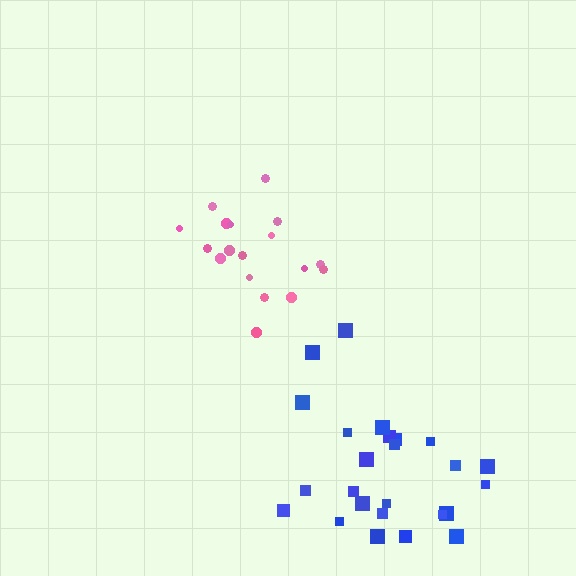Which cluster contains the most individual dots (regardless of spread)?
Blue (25).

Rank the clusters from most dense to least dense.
pink, blue.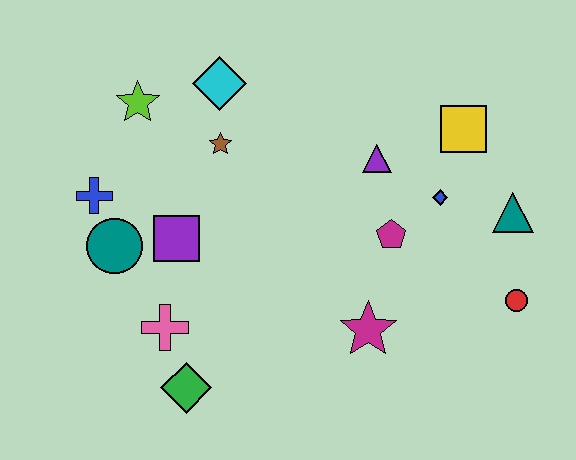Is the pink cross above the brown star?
No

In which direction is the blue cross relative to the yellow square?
The blue cross is to the left of the yellow square.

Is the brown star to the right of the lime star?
Yes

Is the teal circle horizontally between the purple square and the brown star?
No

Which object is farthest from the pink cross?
The teal triangle is farthest from the pink cross.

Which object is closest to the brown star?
The cyan diamond is closest to the brown star.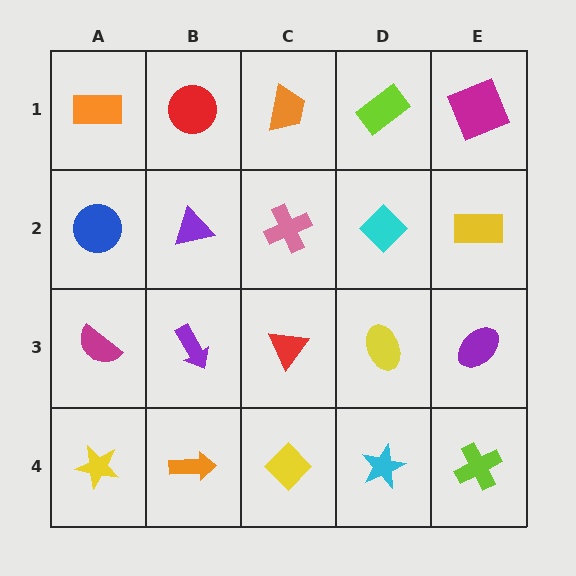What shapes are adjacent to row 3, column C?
A pink cross (row 2, column C), a yellow diamond (row 4, column C), a purple arrow (row 3, column B), a yellow ellipse (row 3, column D).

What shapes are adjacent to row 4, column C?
A red triangle (row 3, column C), an orange arrow (row 4, column B), a cyan star (row 4, column D).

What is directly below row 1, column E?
A yellow rectangle.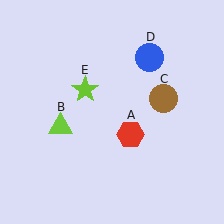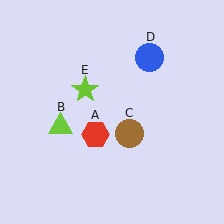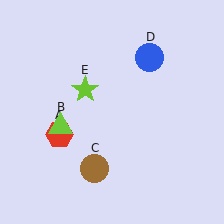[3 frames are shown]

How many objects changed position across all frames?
2 objects changed position: red hexagon (object A), brown circle (object C).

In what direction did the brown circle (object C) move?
The brown circle (object C) moved down and to the left.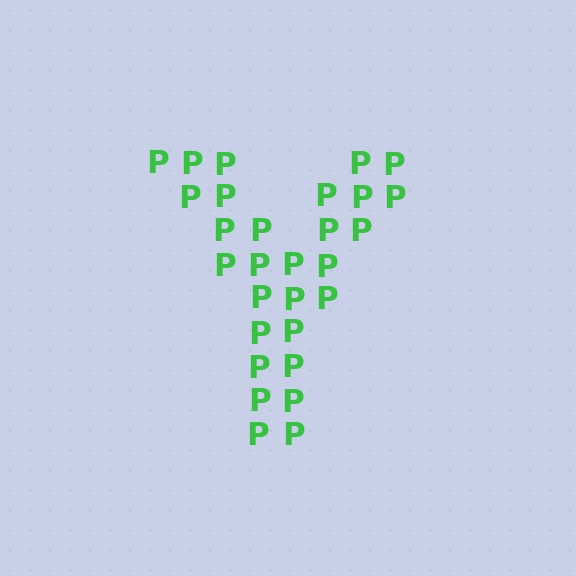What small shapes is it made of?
It is made of small letter P's.